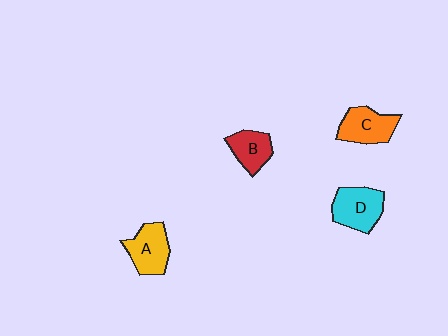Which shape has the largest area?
Shape D (cyan).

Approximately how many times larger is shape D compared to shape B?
Approximately 1.4 times.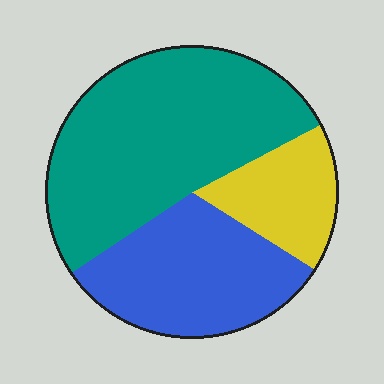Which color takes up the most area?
Teal, at roughly 50%.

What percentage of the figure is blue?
Blue covers 32% of the figure.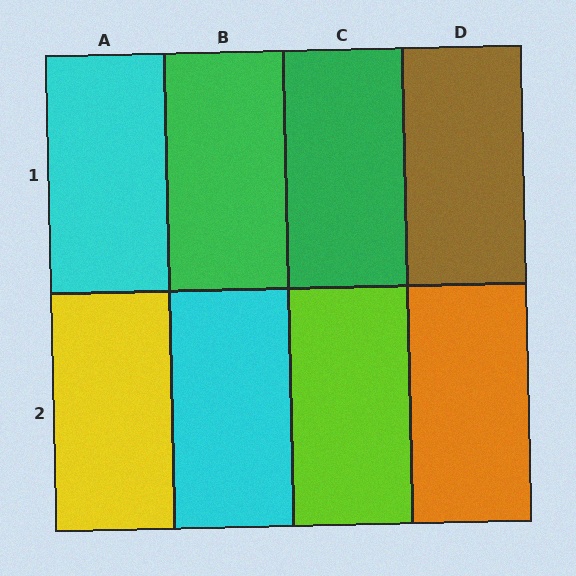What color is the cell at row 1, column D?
Brown.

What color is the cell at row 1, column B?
Green.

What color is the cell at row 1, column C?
Green.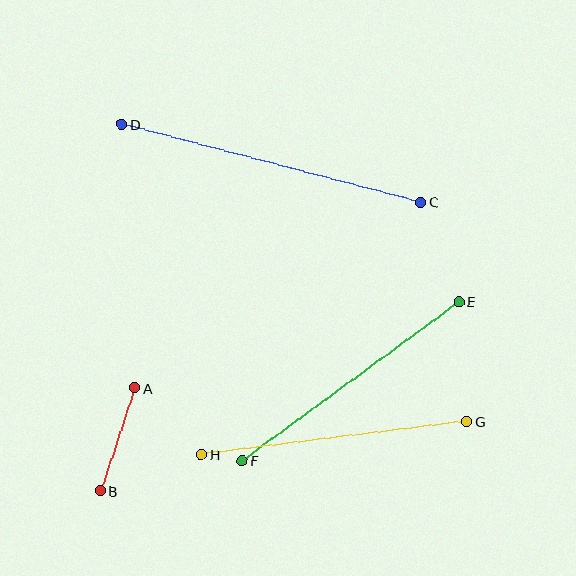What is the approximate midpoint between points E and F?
The midpoint is at approximately (351, 381) pixels.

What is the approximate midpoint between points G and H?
The midpoint is at approximately (334, 438) pixels.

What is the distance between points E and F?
The distance is approximately 269 pixels.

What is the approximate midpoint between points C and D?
The midpoint is at approximately (272, 163) pixels.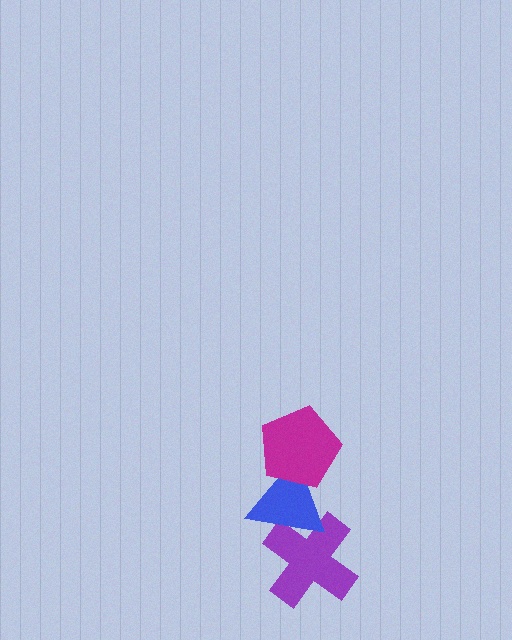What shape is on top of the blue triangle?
The magenta pentagon is on top of the blue triangle.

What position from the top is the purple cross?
The purple cross is 3rd from the top.